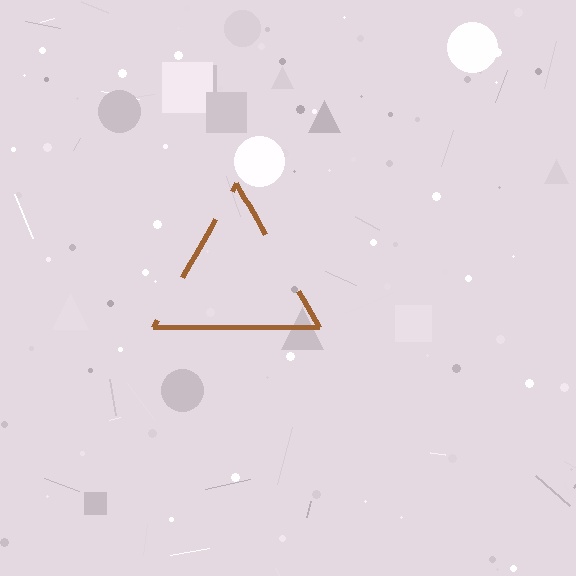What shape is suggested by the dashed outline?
The dashed outline suggests a triangle.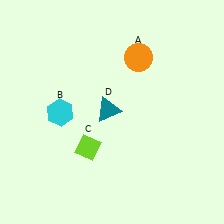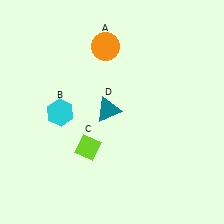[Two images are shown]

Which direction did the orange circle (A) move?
The orange circle (A) moved left.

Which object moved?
The orange circle (A) moved left.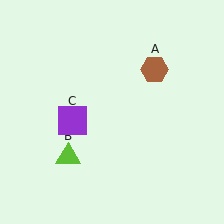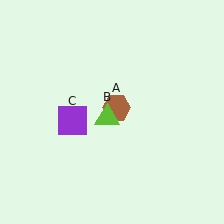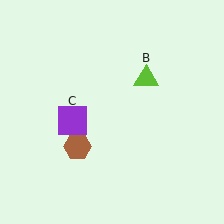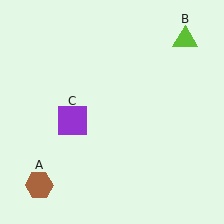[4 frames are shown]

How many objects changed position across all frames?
2 objects changed position: brown hexagon (object A), lime triangle (object B).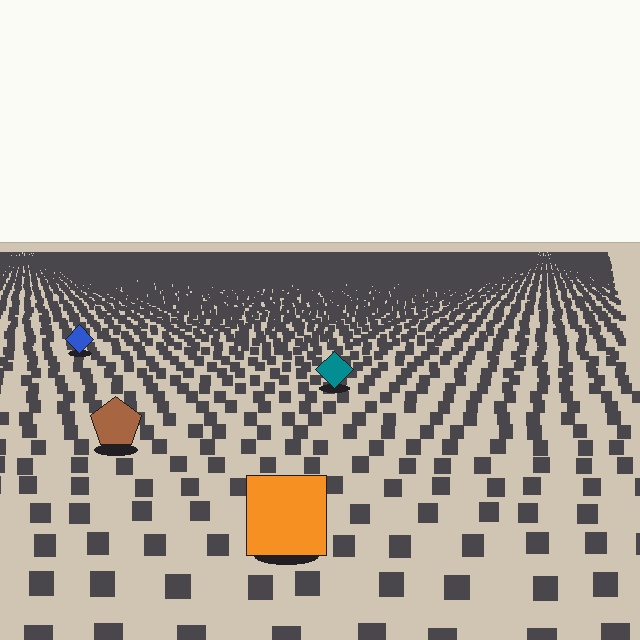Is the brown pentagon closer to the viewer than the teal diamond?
Yes. The brown pentagon is closer — you can tell from the texture gradient: the ground texture is coarser near it.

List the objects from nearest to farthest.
From nearest to farthest: the orange square, the brown pentagon, the teal diamond, the blue diamond.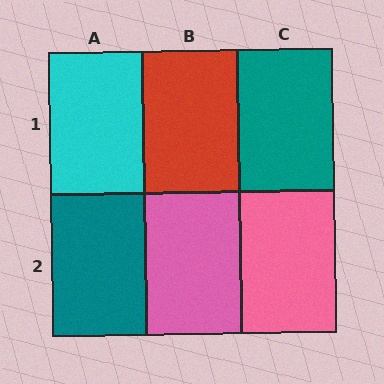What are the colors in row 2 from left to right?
Teal, pink, pink.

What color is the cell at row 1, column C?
Teal.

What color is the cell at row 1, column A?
Cyan.